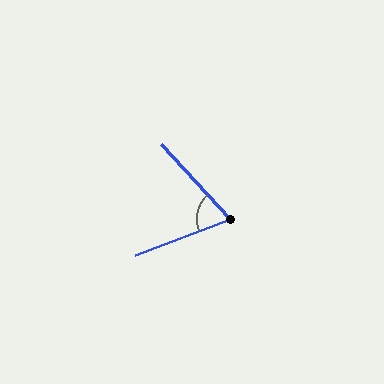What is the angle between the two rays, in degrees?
Approximately 68 degrees.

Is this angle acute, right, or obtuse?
It is acute.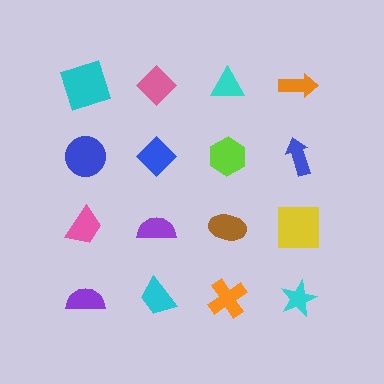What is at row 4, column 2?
A cyan trapezoid.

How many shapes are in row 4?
4 shapes.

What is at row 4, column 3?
An orange cross.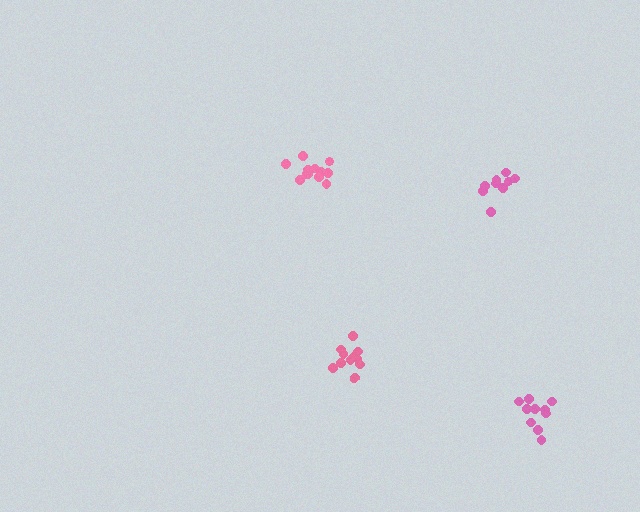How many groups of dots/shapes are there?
There are 4 groups.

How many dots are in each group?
Group 1: 11 dots, Group 2: 12 dots, Group 3: 10 dots, Group 4: 9 dots (42 total).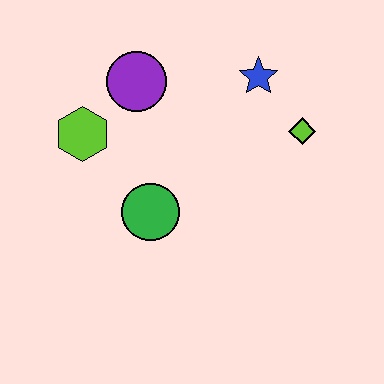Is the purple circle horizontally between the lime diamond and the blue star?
No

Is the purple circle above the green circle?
Yes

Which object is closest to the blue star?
The lime diamond is closest to the blue star.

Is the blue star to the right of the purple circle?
Yes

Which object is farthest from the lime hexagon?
The lime diamond is farthest from the lime hexagon.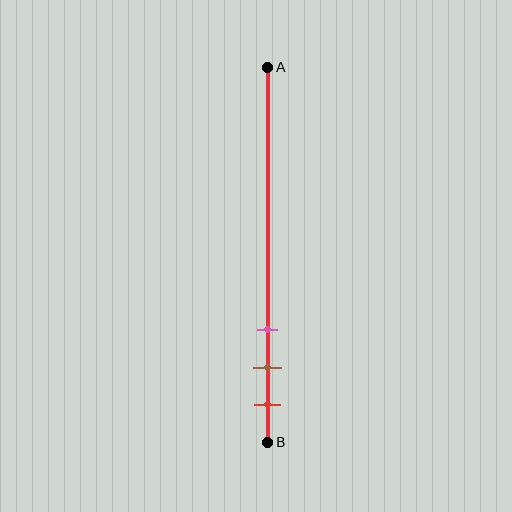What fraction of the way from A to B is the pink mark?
The pink mark is approximately 70% (0.7) of the way from A to B.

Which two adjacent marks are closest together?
The brown and red marks are the closest adjacent pair.